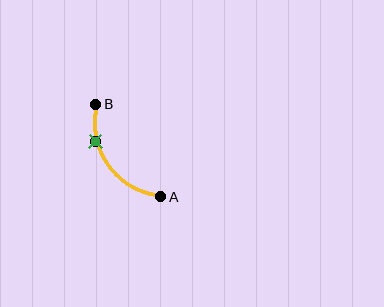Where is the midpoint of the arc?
The arc midpoint is the point on the curve farthest from the straight line joining A and B. It sits below and to the left of that line.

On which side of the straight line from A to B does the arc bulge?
The arc bulges below and to the left of the straight line connecting A and B.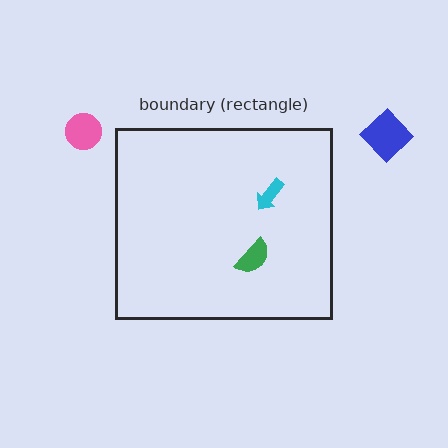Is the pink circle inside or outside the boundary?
Outside.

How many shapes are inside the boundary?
2 inside, 2 outside.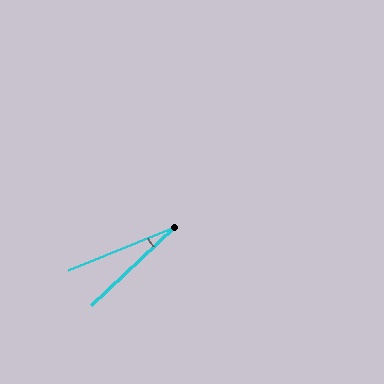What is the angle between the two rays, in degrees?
Approximately 21 degrees.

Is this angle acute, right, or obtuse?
It is acute.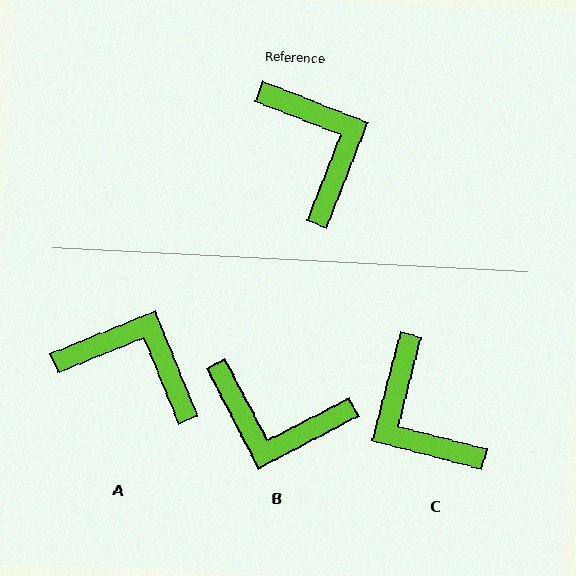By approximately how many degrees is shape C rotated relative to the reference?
Approximately 173 degrees clockwise.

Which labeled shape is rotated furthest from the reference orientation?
C, about 173 degrees away.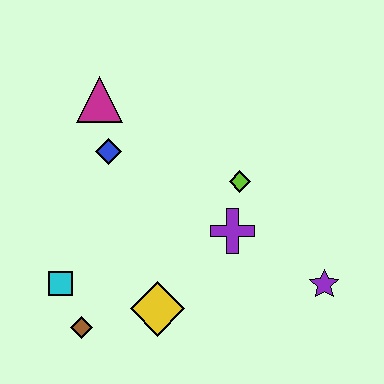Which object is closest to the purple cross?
The lime diamond is closest to the purple cross.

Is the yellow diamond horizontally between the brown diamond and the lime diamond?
Yes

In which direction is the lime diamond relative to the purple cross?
The lime diamond is above the purple cross.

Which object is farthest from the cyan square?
The purple star is farthest from the cyan square.